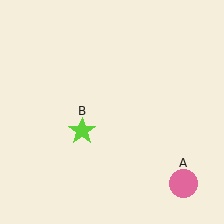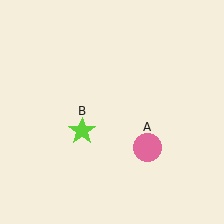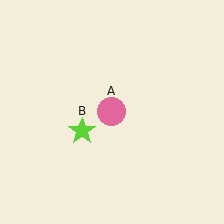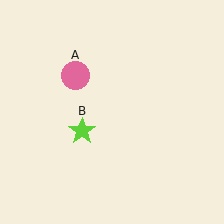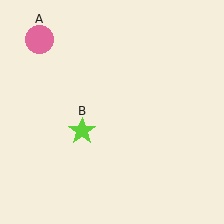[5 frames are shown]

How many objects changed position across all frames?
1 object changed position: pink circle (object A).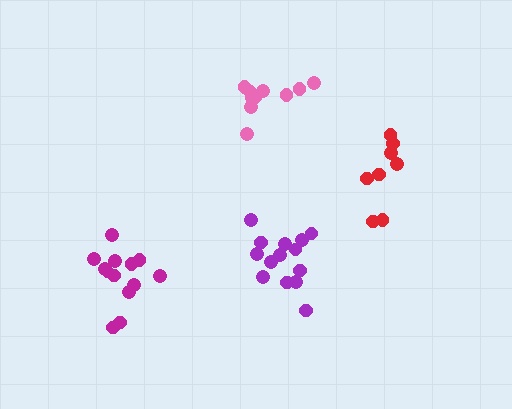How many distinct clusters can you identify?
There are 4 distinct clusters.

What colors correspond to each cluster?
The clusters are colored: pink, red, purple, magenta.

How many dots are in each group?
Group 1: 10 dots, Group 2: 8 dots, Group 3: 14 dots, Group 4: 13 dots (45 total).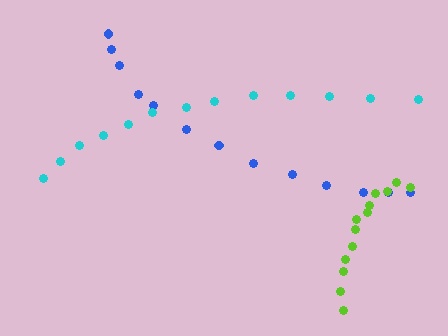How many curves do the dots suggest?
There are 3 distinct paths.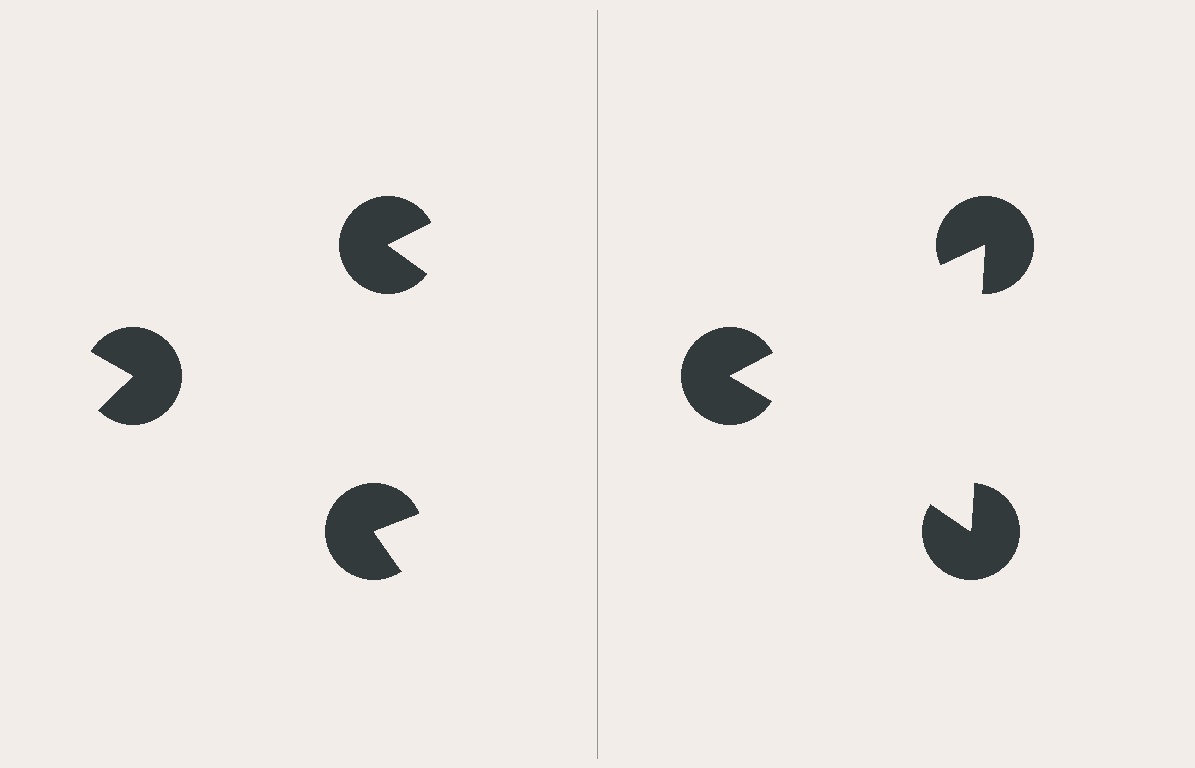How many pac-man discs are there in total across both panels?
6 — 3 on each side.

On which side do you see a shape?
An illusory triangle appears on the right side. On the left side the wedge cuts are rotated, so no coherent shape forms.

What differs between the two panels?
The pac-man discs are positioned identically on both sides; only the wedge orientations differ. On the right they align to a triangle; on the left they are misaligned.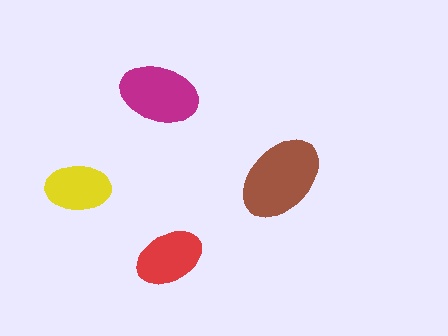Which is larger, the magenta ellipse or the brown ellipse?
The brown one.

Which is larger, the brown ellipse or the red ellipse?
The brown one.